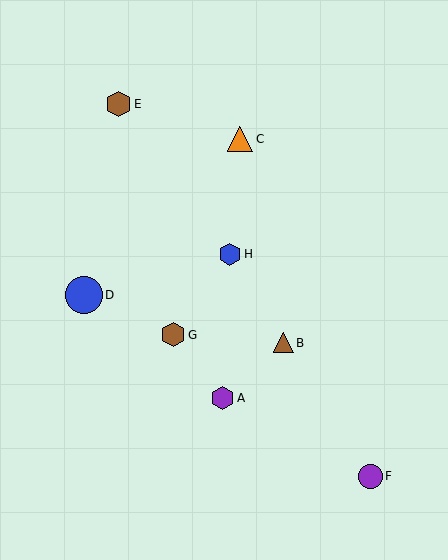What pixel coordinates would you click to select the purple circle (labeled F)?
Click at (371, 476) to select the purple circle F.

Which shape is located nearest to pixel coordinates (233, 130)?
The orange triangle (labeled C) at (240, 139) is nearest to that location.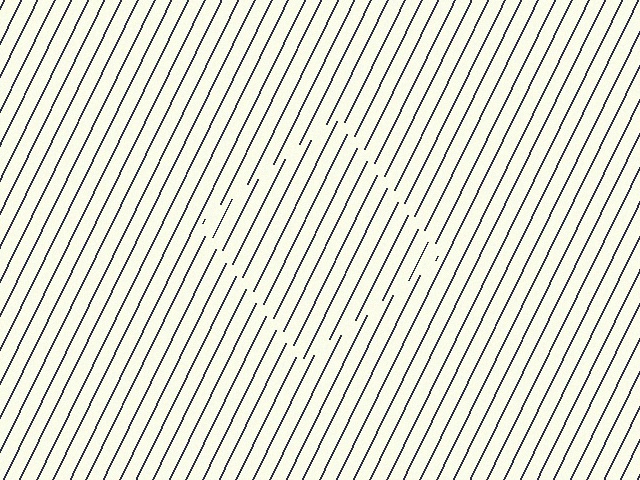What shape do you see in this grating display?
An illusory square. The interior of the shape contains the same grating, shifted by half a period — the contour is defined by the phase discontinuity where line-ends from the inner and outer gratings abut.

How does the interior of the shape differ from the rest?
The interior of the shape contains the same grating, shifted by half a period — the contour is defined by the phase discontinuity where line-ends from the inner and outer gratings abut.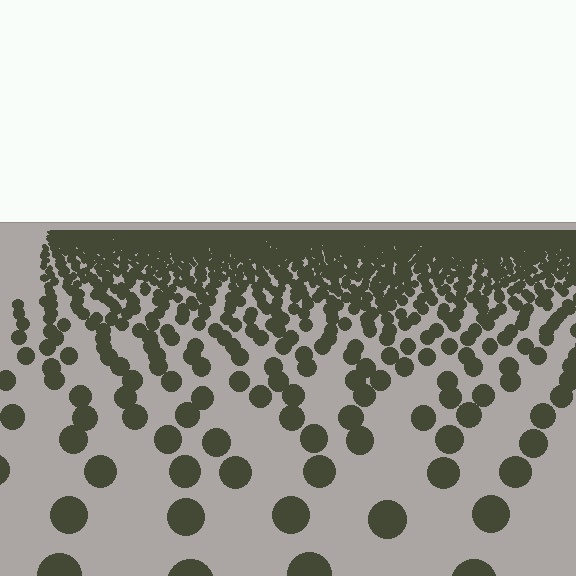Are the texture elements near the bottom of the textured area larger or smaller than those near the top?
Larger. Near the bottom, elements are closer to the viewer and appear at a bigger on-screen size.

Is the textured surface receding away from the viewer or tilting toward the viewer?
The surface is receding away from the viewer. Texture elements get smaller and denser toward the top.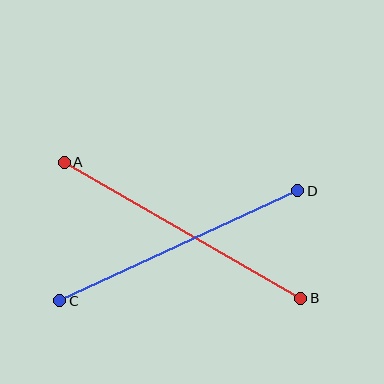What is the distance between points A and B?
The distance is approximately 273 pixels.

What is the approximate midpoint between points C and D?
The midpoint is at approximately (179, 246) pixels.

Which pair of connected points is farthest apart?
Points A and B are farthest apart.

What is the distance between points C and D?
The distance is approximately 262 pixels.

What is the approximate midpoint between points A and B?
The midpoint is at approximately (183, 230) pixels.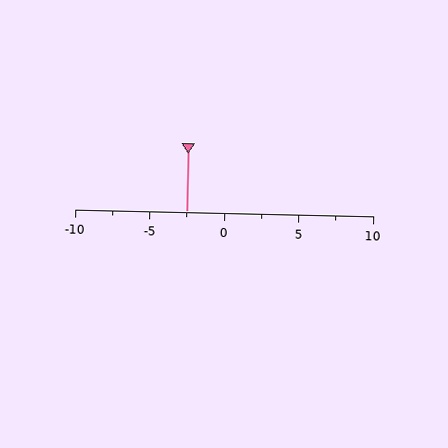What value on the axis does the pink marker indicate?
The marker indicates approximately -2.5.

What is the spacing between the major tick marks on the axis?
The major ticks are spaced 5 apart.